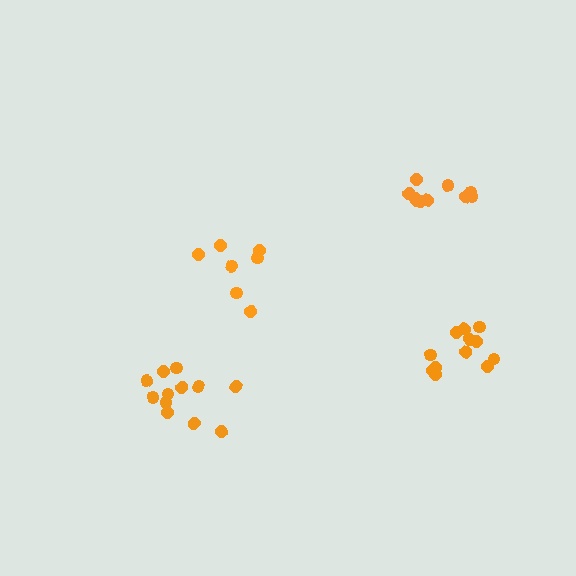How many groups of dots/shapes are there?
There are 4 groups.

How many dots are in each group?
Group 1: 11 dots, Group 2: 7 dots, Group 3: 12 dots, Group 4: 12 dots (42 total).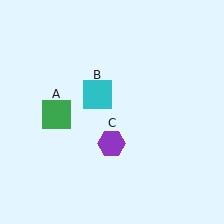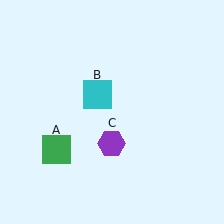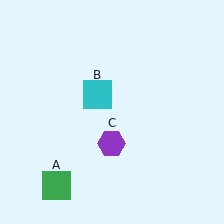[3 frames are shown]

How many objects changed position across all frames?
1 object changed position: green square (object A).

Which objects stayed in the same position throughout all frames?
Cyan square (object B) and purple hexagon (object C) remained stationary.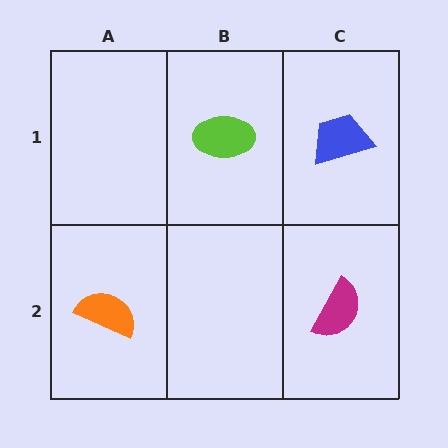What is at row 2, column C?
A magenta semicircle.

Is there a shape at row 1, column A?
No, that cell is empty.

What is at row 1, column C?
A blue trapezoid.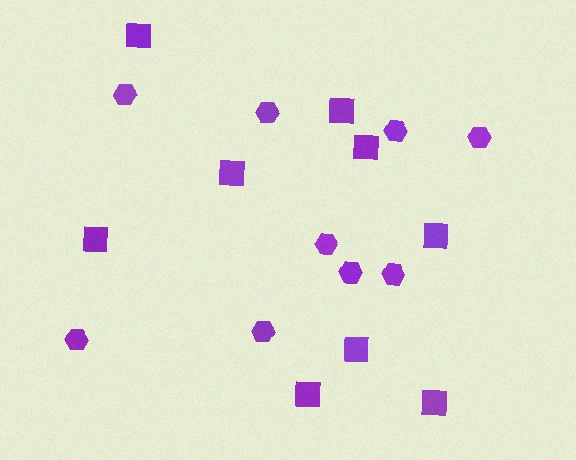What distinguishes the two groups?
There are 2 groups: one group of squares (9) and one group of hexagons (9).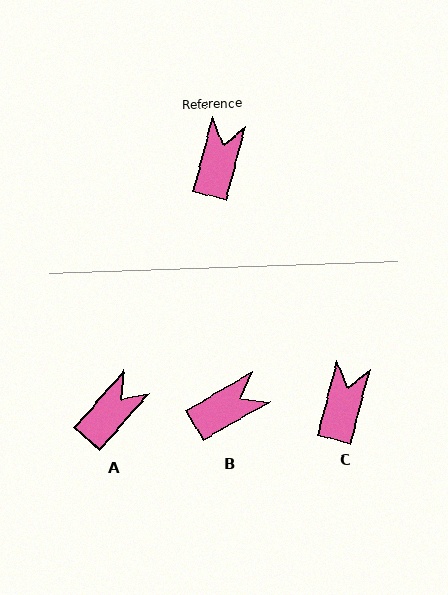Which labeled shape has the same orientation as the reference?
C.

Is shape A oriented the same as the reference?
No, it is off by about 26 degrees.